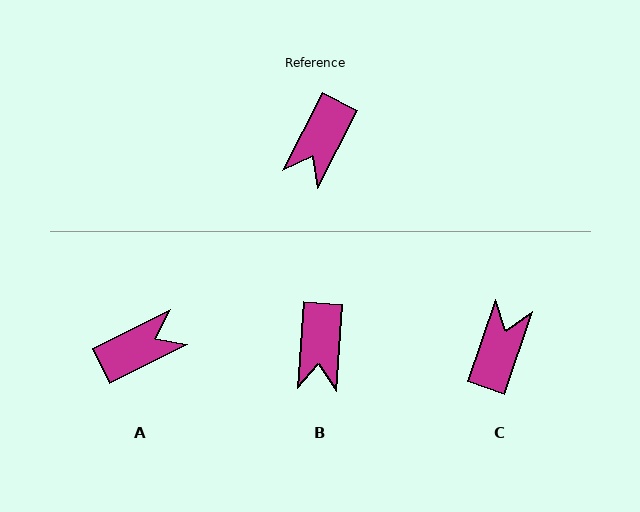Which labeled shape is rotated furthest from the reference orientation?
C, about 172 degrees away.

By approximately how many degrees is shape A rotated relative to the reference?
Approximately 144 degrees counter-clockwise.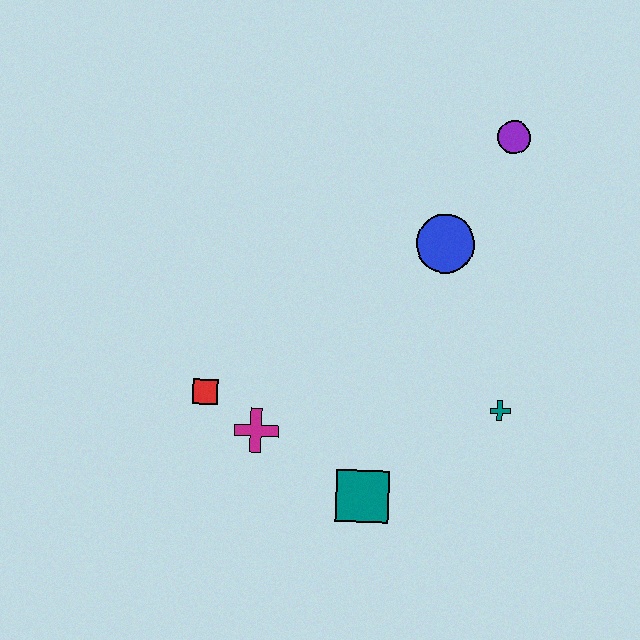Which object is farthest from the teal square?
The purple circle is farthest from the teal square.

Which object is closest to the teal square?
The magenta cross is closest to the teal square.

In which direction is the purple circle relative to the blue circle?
The purple circle is above the blue circle.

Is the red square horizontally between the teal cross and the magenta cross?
No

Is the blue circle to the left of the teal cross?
Yes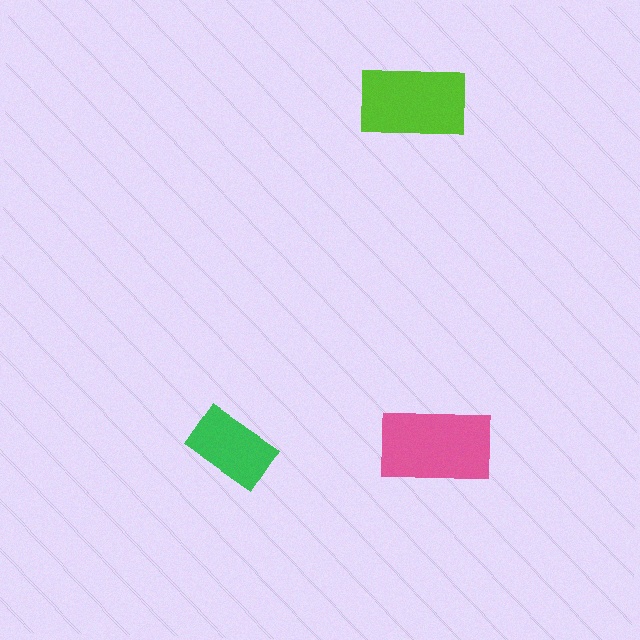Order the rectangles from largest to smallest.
the pink one, the lime one, the green one.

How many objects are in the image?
There are 3 objects in the image.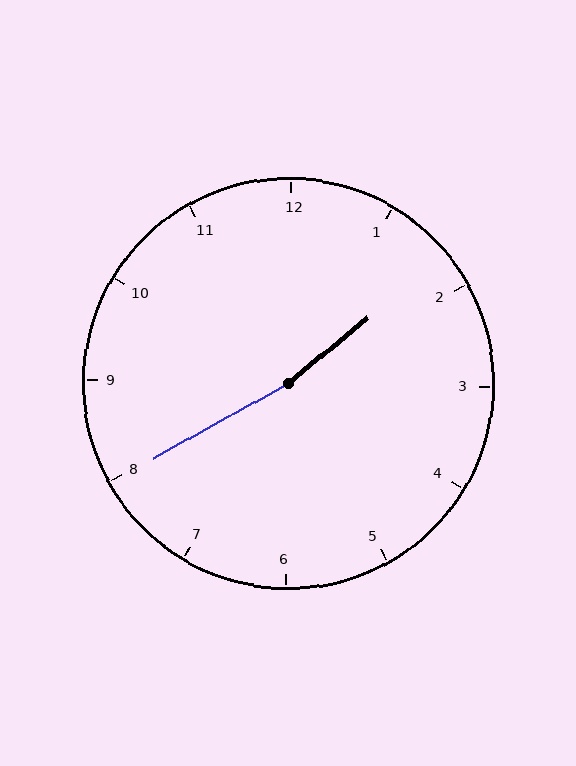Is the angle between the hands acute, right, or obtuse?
It is obtuse.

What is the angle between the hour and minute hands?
Approximately 170 degrees.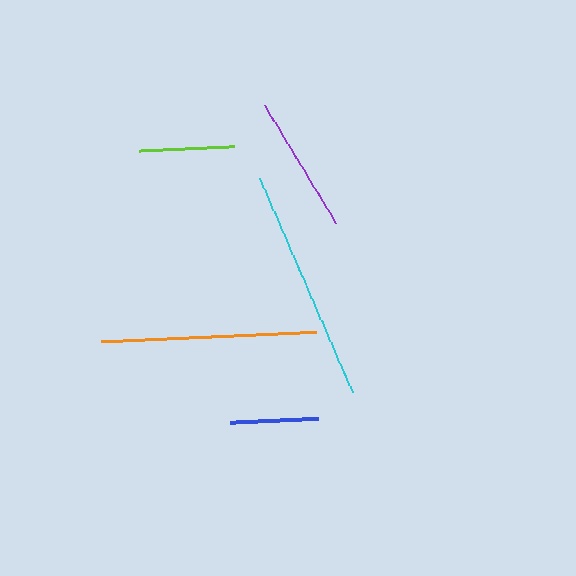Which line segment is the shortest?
The blue line is the shortest at approximately 87 pixels.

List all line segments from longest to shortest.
From longest to shortest: cyan, orange, purple, lime, blue.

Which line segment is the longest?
The cyan line is the longest at approximately 234 pixels.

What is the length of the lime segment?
The lime segment is approximately 95 pixels long.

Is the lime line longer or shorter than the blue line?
The lime line is longer than the blue line.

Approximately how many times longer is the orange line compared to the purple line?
The orange line is approximately 1.6 times the length of the purple line.